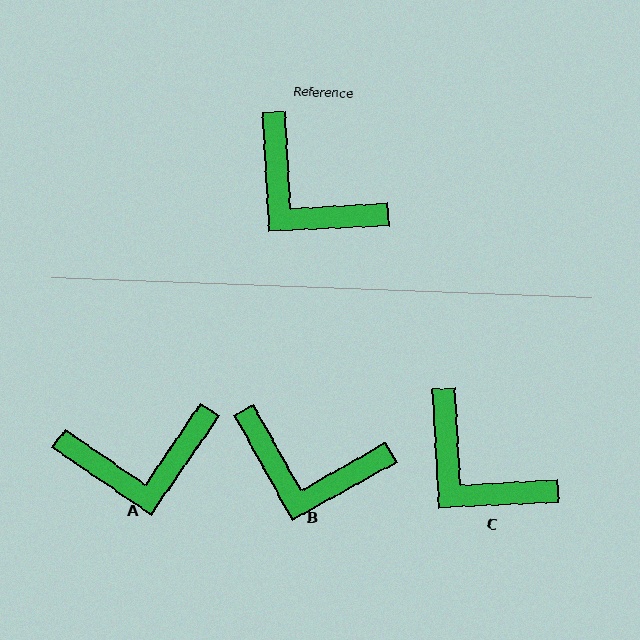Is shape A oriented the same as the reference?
No, it is off by about 53 degrees.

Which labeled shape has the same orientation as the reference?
C.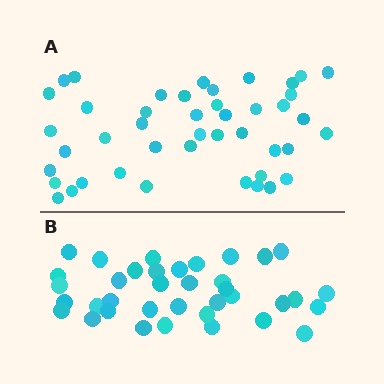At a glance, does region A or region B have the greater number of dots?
Region A (the top region) has more dots.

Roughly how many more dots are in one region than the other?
Region A has roughly 8 or so more dots than region B.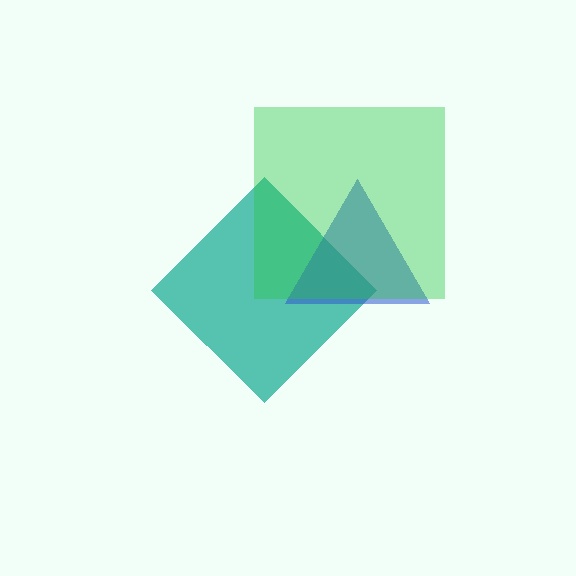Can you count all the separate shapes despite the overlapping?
Yes, there are 3 separate shapes.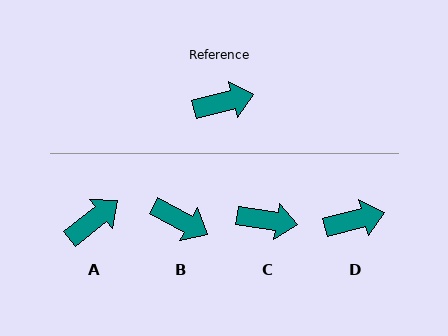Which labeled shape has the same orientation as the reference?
D.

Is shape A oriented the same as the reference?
No, it is off by about 24 degrees.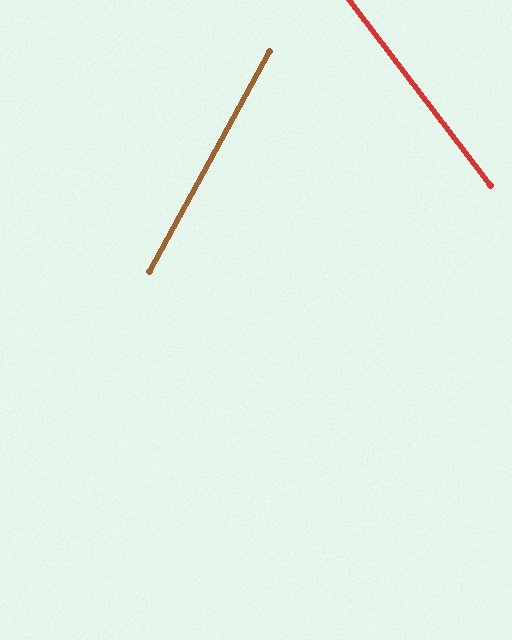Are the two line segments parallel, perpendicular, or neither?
Neither parallel nor perpendicular — they differ by about 66°.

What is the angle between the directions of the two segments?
Approximately 66 degrees.